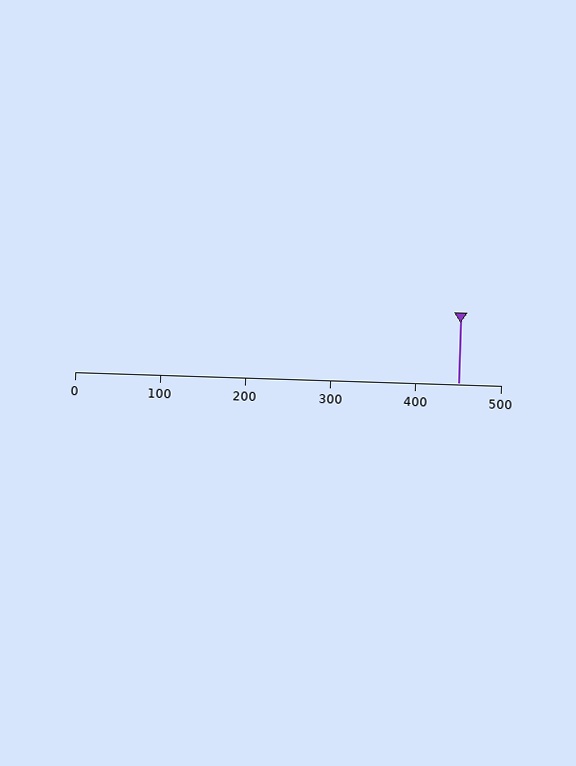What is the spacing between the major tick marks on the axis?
The major ticks are spaced 100 apart.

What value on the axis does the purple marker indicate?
The marker indicates approximately 450.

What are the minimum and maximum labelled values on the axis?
The axis runs from 0 to 500.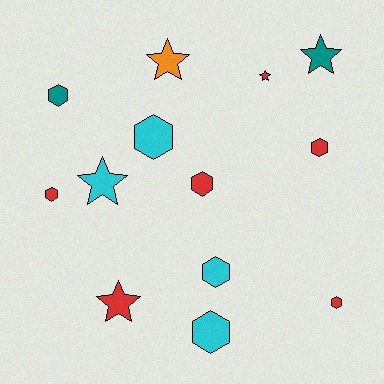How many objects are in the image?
There are 13 objects.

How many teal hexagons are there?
There is 1 teal hexagon.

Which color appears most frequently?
Red, with 6 objects.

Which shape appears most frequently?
Hexagon, with 8 objects.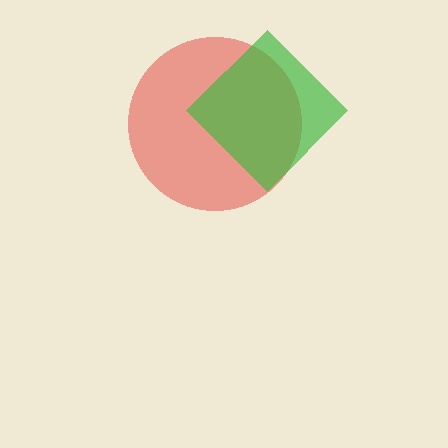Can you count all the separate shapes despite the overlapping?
Yes, there are 2 separate shapes.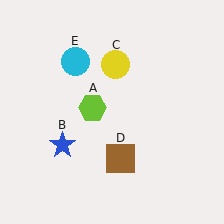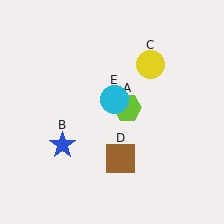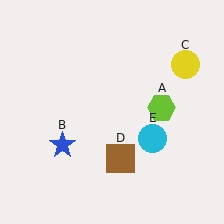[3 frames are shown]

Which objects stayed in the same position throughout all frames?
Blue star (object B) and brown square (object D) remained stationary.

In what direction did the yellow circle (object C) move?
The yellow circle (object C) moved right.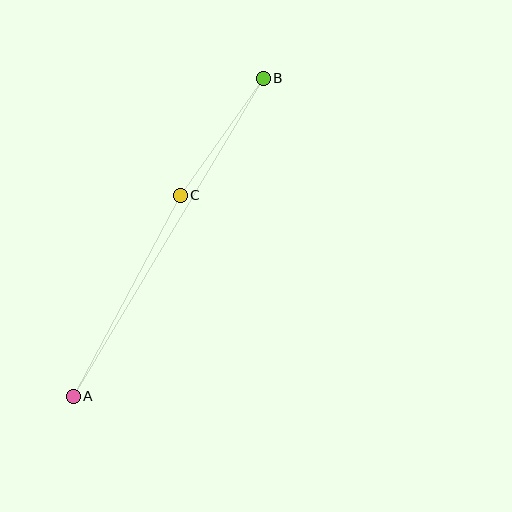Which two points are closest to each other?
Points B and C are closest to each other.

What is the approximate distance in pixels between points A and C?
The distance between A and C is approximately 228 pixels.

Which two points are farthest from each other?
Points A and B are farthest from each other.